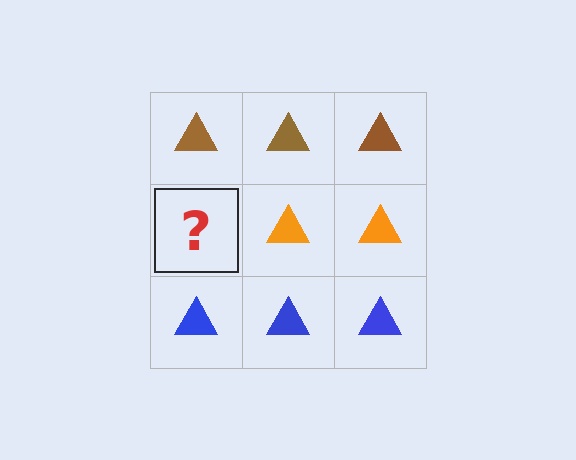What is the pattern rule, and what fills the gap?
The rule is that each row has a consistent color. The gap should be filled with an orange triangle.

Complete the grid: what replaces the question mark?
The question mark should be replaced with an orange triangle.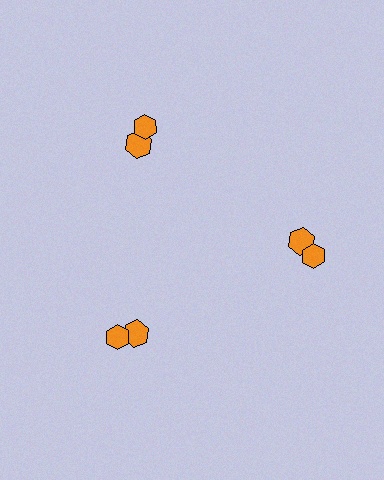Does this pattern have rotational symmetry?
Yes, this pattern has 3-fold rotational symmetry. It looks the same after rotating 120 degrees around the center.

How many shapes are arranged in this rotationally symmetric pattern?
There are 6 shapes, arranged in 3 groups of 2.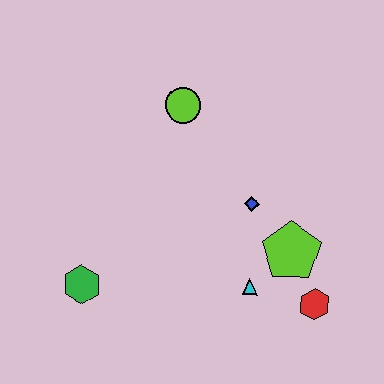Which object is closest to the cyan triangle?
The lime pentagon is closest to the cyan triangle.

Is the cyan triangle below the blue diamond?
Yes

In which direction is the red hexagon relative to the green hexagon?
The red hexagon is to the right of the green hexagon.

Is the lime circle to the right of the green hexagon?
Yes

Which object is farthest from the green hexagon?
The red hexagon is farthest from the green hexagon.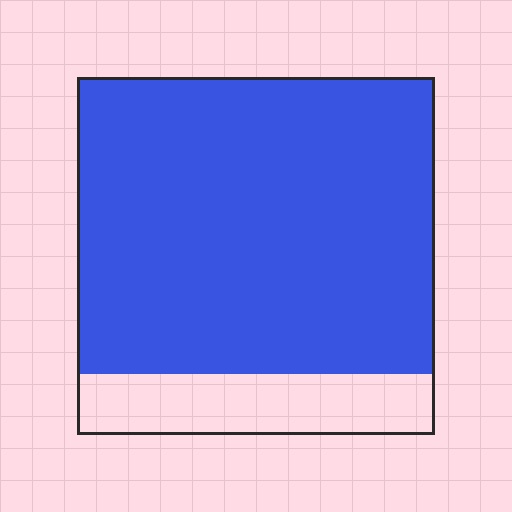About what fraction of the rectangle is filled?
About five sixths (5/6).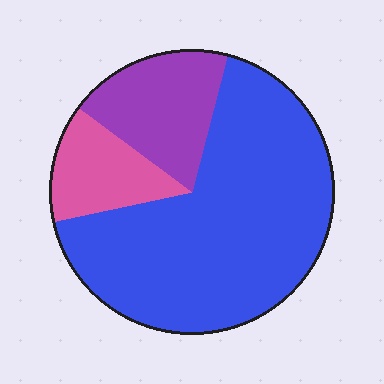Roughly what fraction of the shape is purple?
Purple takes up about one fifth (1/5) of the shape.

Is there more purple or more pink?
Purple.